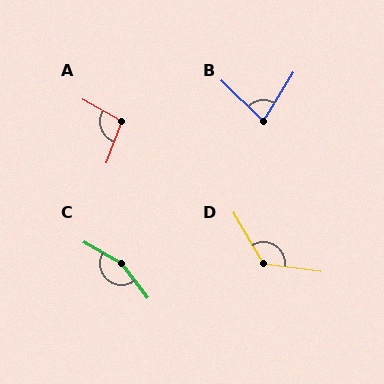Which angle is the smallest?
B, at approximately 78 degrees.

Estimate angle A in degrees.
Approximately 99 degrees.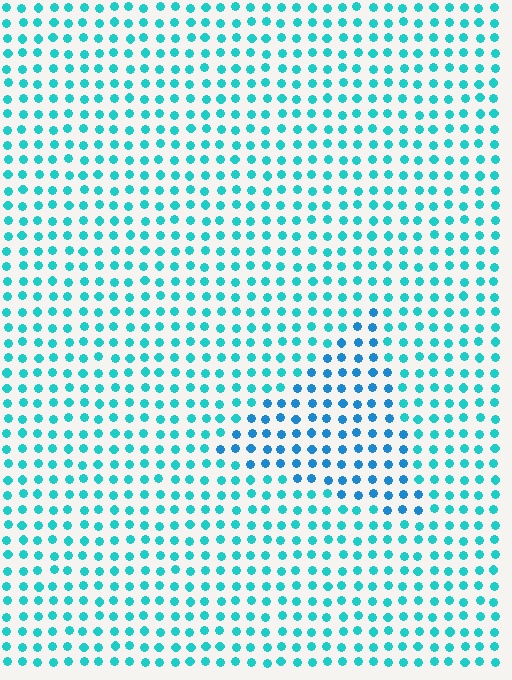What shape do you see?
I see a triangle.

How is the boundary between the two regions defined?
The boundary is defined purely by a slight shift in hue (about 26 degrees). Spacing, size, and orientation are identical on both sides.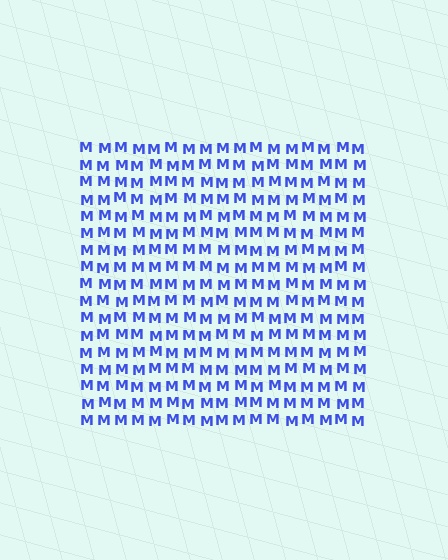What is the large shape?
The large shape is a square.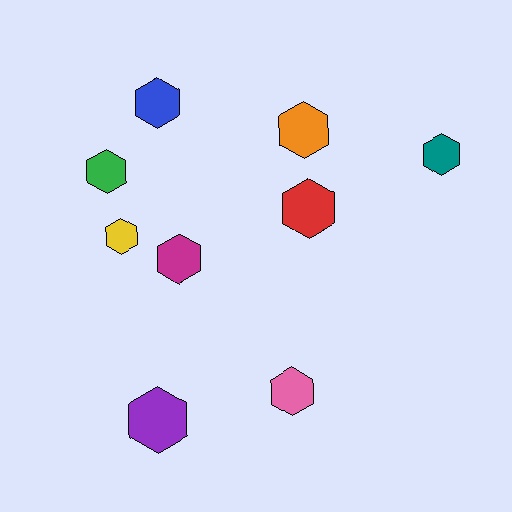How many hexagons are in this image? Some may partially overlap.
There are 9 hexagons.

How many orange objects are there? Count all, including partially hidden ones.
There is 1 orange object.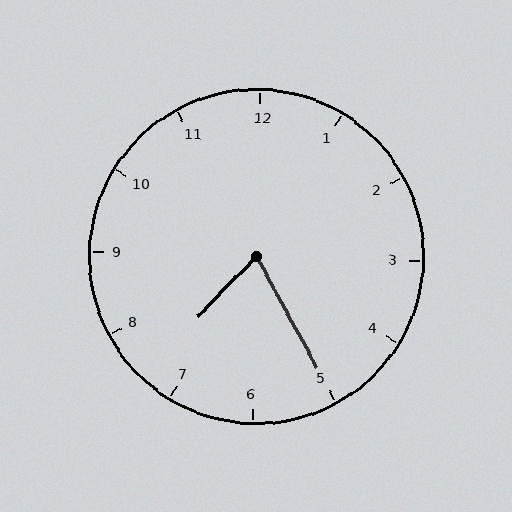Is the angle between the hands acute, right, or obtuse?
It is acute.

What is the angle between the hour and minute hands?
Approximately 72 degrees.